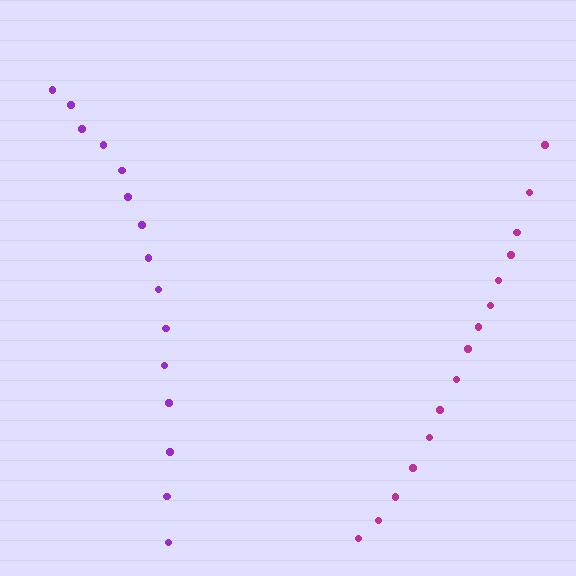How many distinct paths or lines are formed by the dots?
There are 2 distinct paths.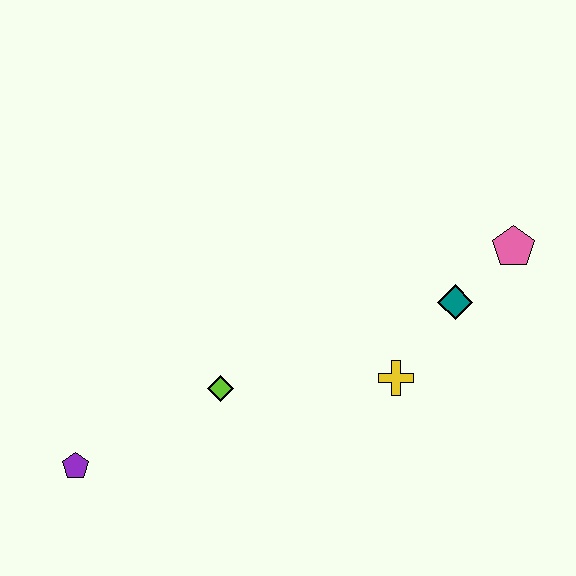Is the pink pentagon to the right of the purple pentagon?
Yes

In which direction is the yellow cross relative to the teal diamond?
The yellow cross is below the teal diamond.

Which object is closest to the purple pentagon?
The lime diamond is closest to the purple pentagon.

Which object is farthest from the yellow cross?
The purple pentagon is farthest from the yellow cross.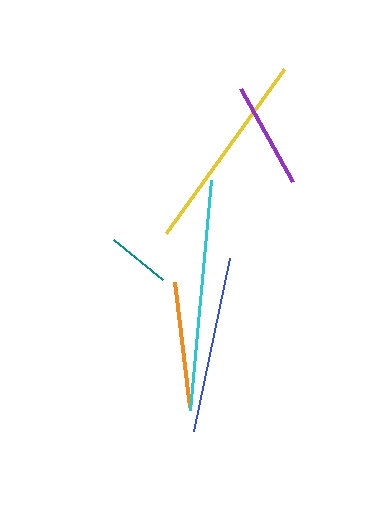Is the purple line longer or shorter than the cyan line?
The cyan line is longer than the purple line.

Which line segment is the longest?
The cyan line is the longest at approximately 231 pixels.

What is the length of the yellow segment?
The yellow segment is approximately 203 pixels long.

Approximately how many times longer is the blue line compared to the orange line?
The blue line is approximately 1.4 times the length of the orange line.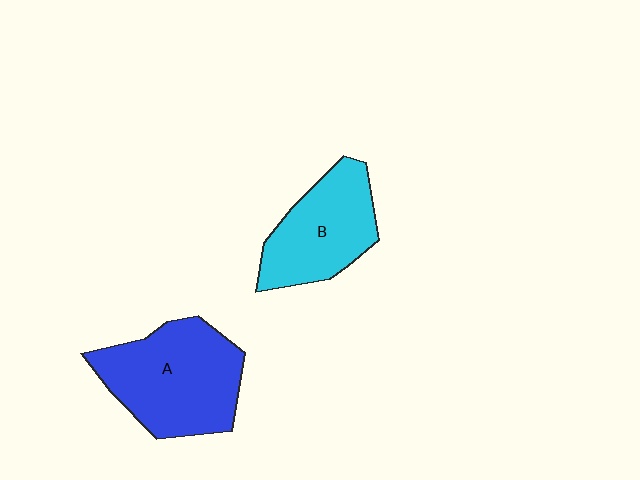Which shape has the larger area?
Shape A (blue).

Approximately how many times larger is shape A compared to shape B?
Approximately 1.3 times.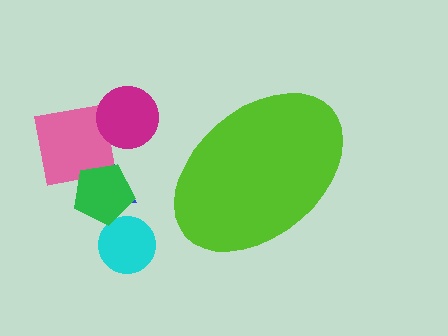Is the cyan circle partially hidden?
No, the cyan circle is fully visible.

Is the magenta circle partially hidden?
No, the magenta circle is fully visible.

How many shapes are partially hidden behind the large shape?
0 shapes are partially hidden.